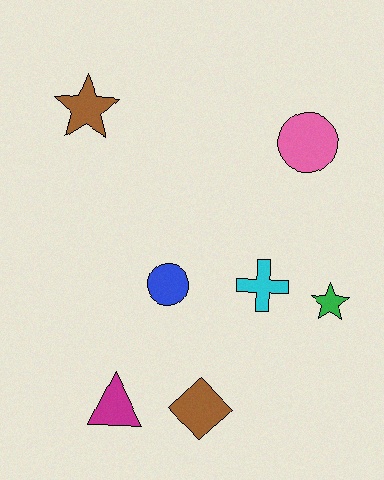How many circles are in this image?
There are 2 circles.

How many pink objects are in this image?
There is 1 pink object.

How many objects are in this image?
There are 7 objects.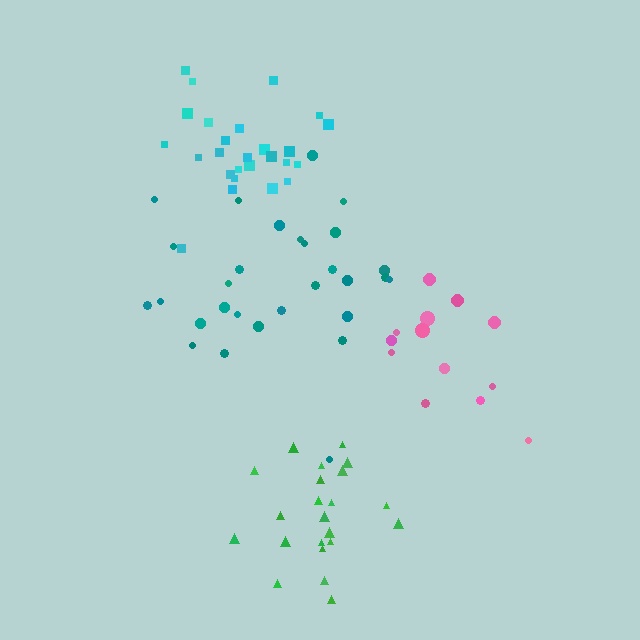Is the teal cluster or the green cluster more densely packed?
Green.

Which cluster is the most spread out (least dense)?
Pink.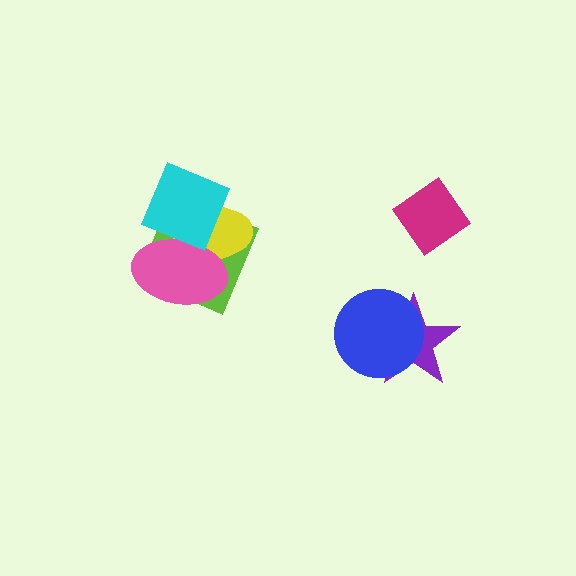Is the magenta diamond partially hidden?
No, no other shape covers it.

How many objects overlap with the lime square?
3 objects overlap with the lime square.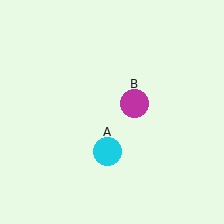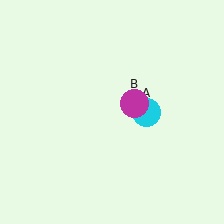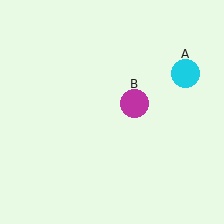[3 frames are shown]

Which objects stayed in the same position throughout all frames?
Magenta circle (object B) remained stationary.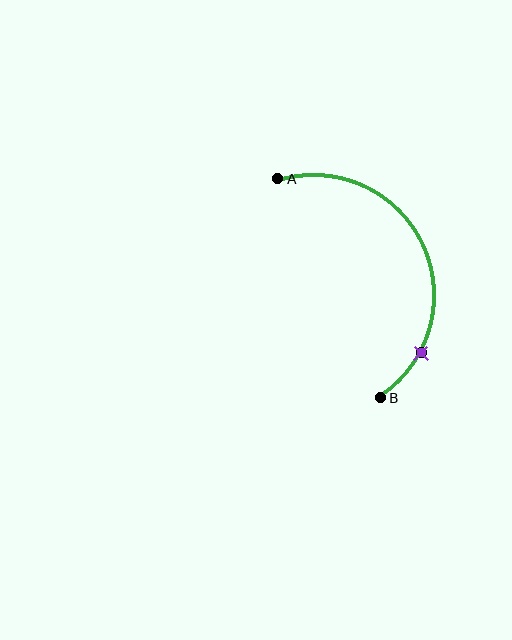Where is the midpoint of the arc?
The arc midpoint is the point on the curve farthest from the straight line joining A and B. It sits to the right of that line.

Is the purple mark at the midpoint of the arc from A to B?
No. The purple mark lies on the arc but is closer to endpoint B. The arc midpoint would be at the point on the curve equidistant along the arc from both A and B.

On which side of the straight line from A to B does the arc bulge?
The arc bulges to the right of the straight line connecting A and B.